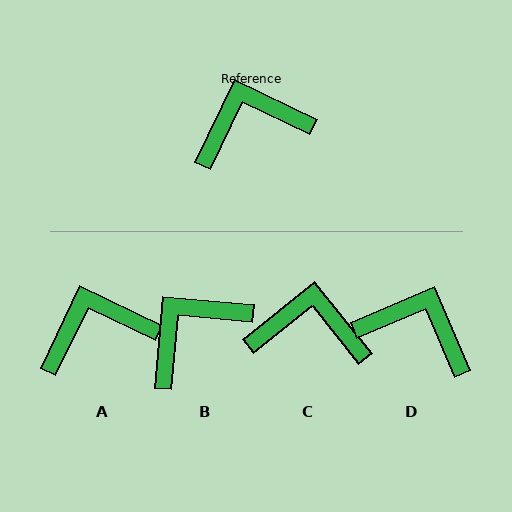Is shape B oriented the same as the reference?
No, it is off by about 20 degrees.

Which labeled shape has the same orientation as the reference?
A.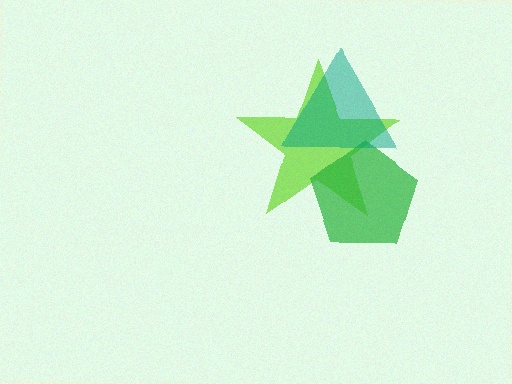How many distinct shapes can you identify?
There are 3 distinct shapes: a lime star, a green pentagon, a teal triangle.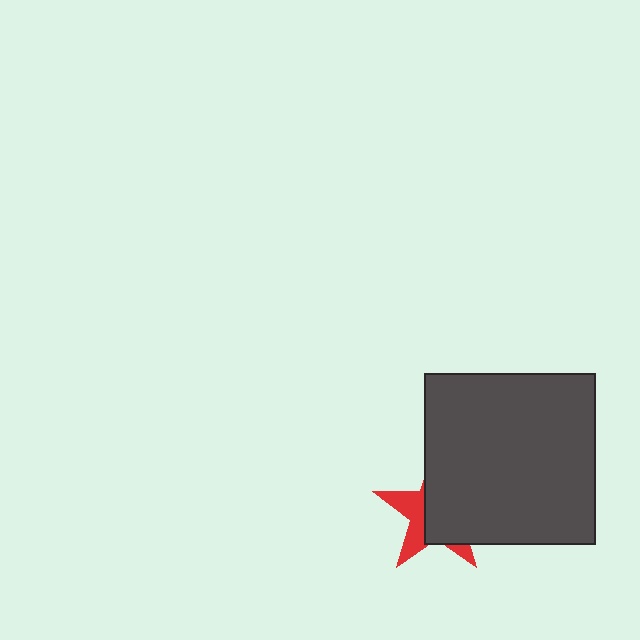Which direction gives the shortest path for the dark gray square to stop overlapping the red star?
Moving right gives the shortest separation.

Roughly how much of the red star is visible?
A small part of it is visible (roughly 36%).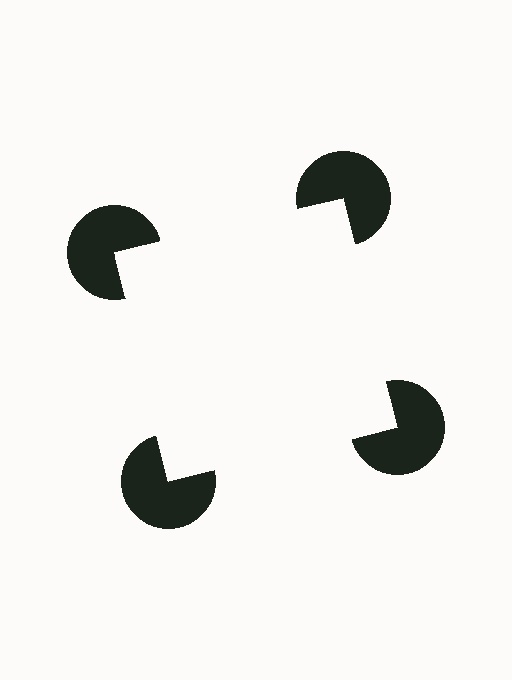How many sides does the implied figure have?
4 sides.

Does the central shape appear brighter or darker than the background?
It typically appears slightly brighter than the background, even though no actual brightness change is drawn.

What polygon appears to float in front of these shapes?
An illusory square — its edges are inferred from the aligned wedge cuts in the pac-man discs, not physically drawn.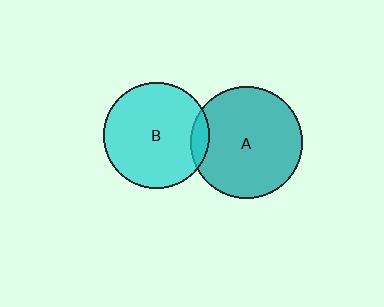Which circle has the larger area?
Circle A (teal).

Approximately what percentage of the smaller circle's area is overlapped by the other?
Approximately 10%.